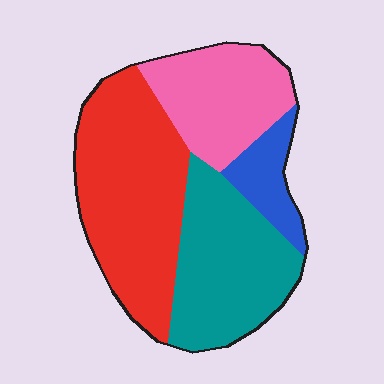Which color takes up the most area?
Red, at roughly 40%.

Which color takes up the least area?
Blue, at roughly 10%.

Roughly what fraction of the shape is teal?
Teal covers around 30% of the shape.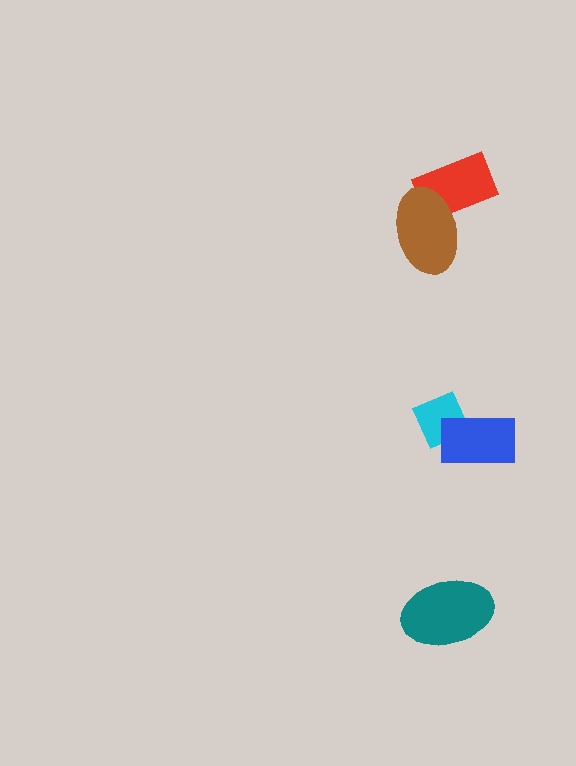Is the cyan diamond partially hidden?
Yes, it is partially covered by another shape.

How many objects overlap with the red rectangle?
1 object overlaps with the red rectangle.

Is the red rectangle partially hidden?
Yes, it is partially covered by another shape.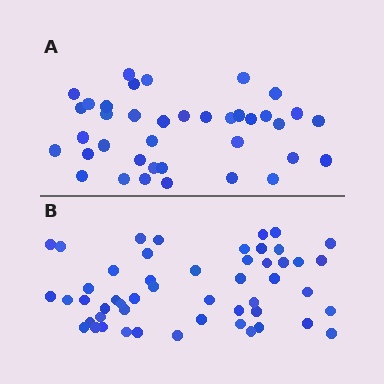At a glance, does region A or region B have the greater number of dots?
Region B (the bottom region) has more dots.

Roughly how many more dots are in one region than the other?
Region B has approximately 15 more dots than region A.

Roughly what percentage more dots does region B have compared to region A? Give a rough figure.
About 35% more.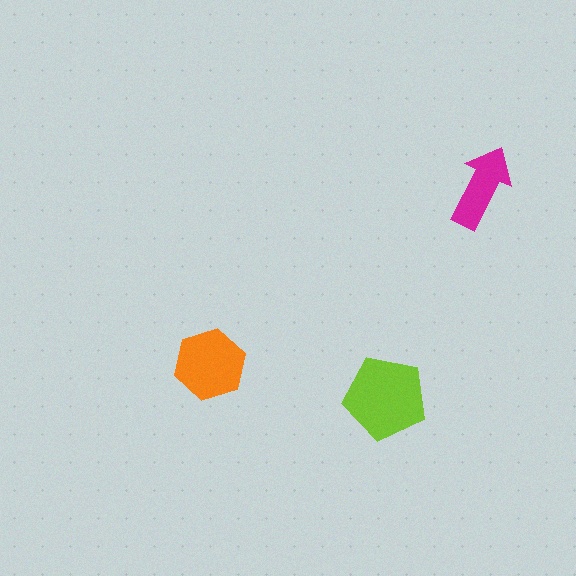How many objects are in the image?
There are 3 objects in the image.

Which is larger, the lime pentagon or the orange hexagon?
The lime pentagon.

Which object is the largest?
The lime pentagon.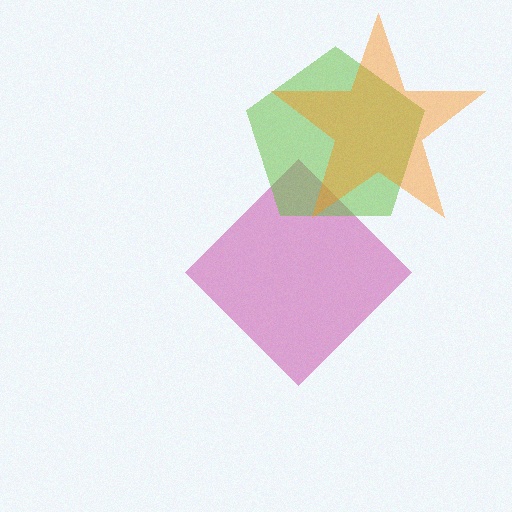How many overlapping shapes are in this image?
There are 3 overlapping shapes in the image.